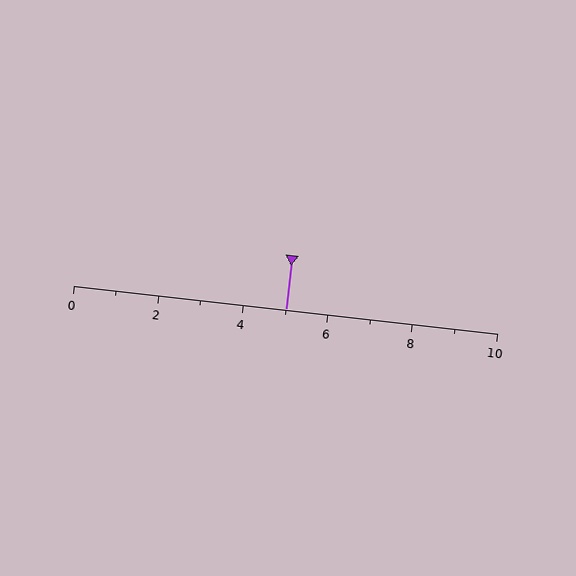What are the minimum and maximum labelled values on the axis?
The axis runs from 0 to 10.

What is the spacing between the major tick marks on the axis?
The major ticks are spaced 2 apart.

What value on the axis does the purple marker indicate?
The marker indicates approximately 5.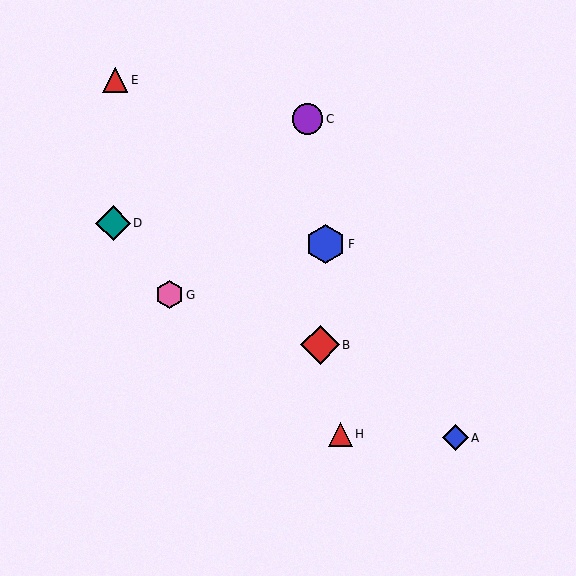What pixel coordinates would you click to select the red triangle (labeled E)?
Click at (115, 80) to select the red triangle E.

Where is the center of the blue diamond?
The center of the blue diamond is at (455, 438).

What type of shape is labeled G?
Shape G is a pink hexagon.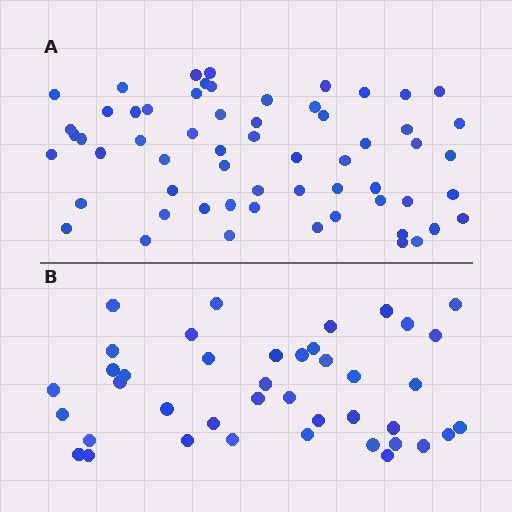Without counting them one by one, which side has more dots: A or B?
Region A (the top region) has more dots.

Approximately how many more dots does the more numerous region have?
Region A has approximately 20 more dots than region B.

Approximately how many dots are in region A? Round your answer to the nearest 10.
About 60 dots.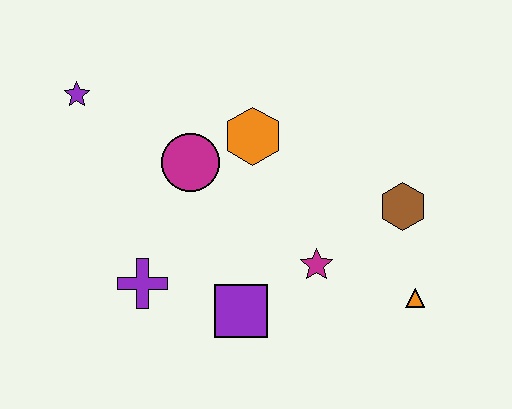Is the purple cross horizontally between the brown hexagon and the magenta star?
No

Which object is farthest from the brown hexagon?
The purple star is farthest from the brown hexagon.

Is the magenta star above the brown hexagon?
No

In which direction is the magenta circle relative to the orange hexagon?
The magenta circle is to the left of the orange hexagon.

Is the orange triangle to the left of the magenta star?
No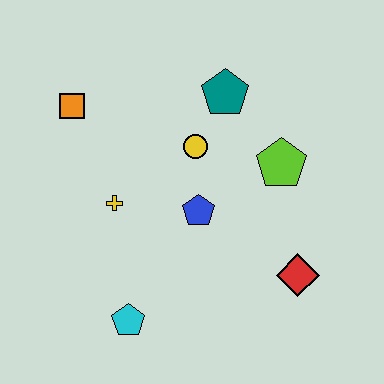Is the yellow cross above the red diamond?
Yes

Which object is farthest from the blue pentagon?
The orange square is farthest from the blue pentagon.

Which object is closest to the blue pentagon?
The yellow circle is closest to the blue pentagon.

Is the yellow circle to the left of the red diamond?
Yes